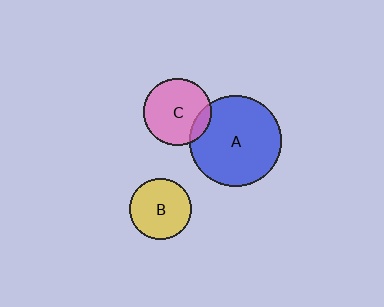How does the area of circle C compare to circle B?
Approximately 1.2 times.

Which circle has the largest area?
Circle A (blue).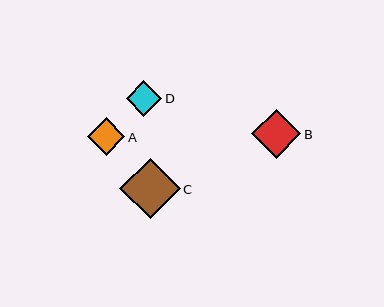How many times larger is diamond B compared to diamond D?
Diamond B is approximately 1.4 times the size of diamond D.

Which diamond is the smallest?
Diamond D is the smallest with a size of approximately 36 pixels.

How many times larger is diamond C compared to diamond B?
Diamond C is approximately 1.2 times the size of diamond B.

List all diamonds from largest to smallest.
From largest to smallest: C, B, A, D.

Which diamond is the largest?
Diamond C is the largest with a size of approximately 61 pixels.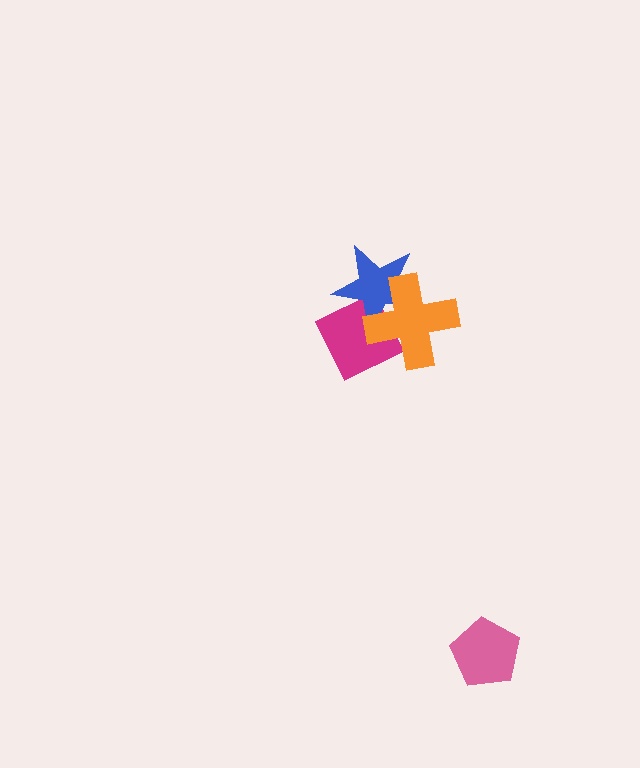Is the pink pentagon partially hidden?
No, no other shape covers it.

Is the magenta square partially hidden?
Yes, it is partially covered by another shape.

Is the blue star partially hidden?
Yes, it is partially covered by another shape.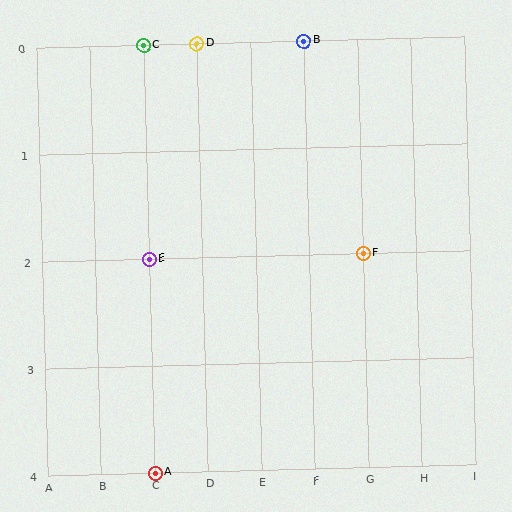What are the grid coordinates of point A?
Point A is at grid coordinates (C, 4).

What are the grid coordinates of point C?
Point C is at grid coordinates (C, 0).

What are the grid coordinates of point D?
Point D is at grid coordinates (D, 0).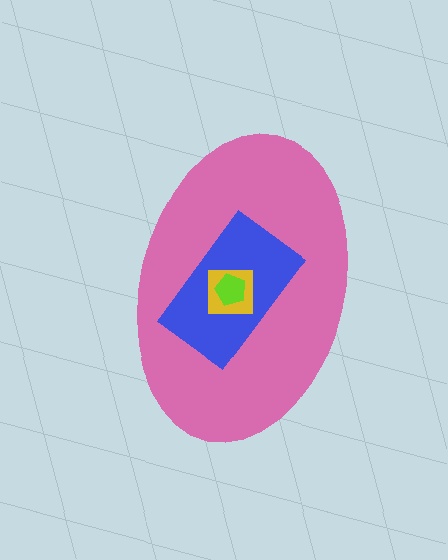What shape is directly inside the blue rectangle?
The yellow square.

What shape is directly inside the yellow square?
The lime pentagon.